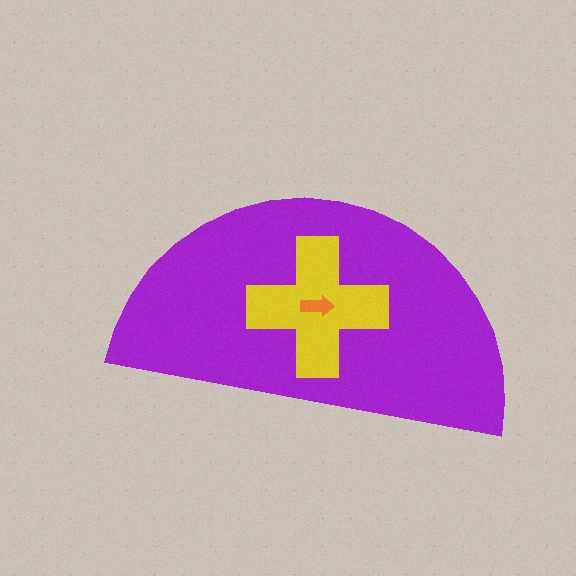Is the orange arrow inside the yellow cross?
Yes.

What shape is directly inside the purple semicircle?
The yellow cross.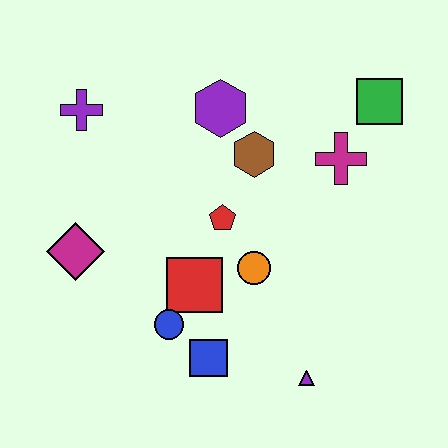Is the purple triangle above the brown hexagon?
No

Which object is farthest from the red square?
The green square is farthest from the red square.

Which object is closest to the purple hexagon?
The brown hexagon is closest to the purple hexagon.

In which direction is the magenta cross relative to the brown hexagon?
The magenta cross is to the right of the brown hexagon.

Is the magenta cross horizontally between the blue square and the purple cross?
No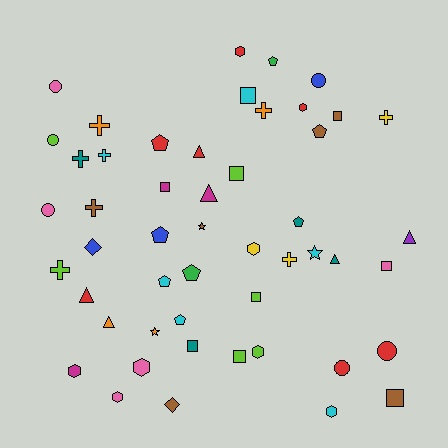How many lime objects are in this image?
There are 6 lime objects.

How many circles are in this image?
There are 6 circles.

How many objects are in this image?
There are 50 objects.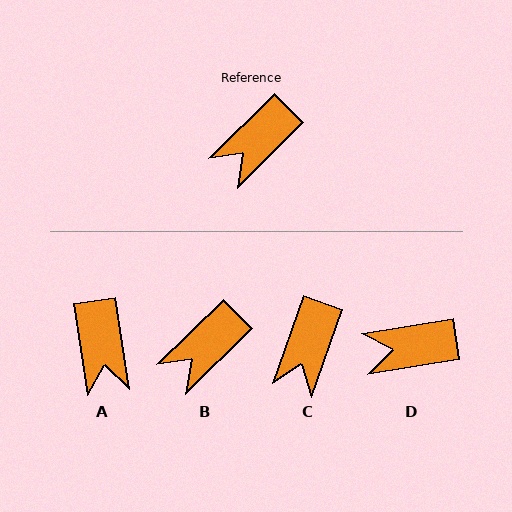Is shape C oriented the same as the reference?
No, it is off by about 26 degrees.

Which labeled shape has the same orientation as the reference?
B.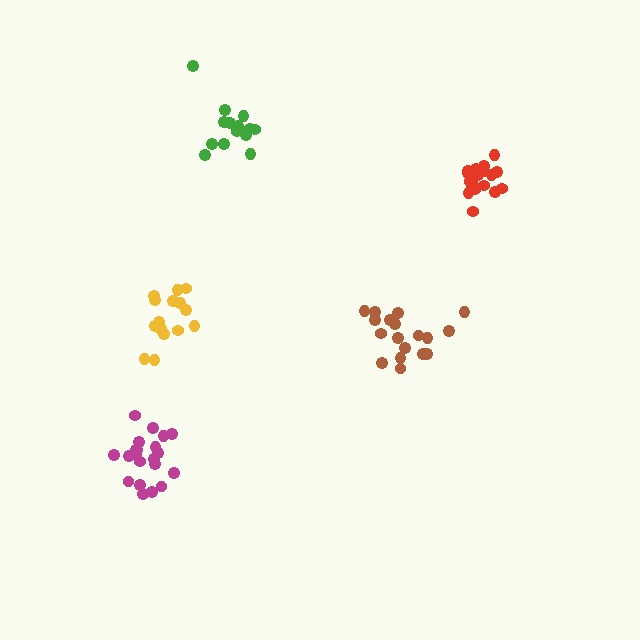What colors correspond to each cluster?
The clusters are colored: yellow, brown, magenta, green, red.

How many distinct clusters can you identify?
There are 5 distinct clusters.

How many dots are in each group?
Group 1: 15 dots, Group 2: 18 dots, Group 3: 21 dots, Group 4: 15 dots, Group 5: 19 dots (88 total).